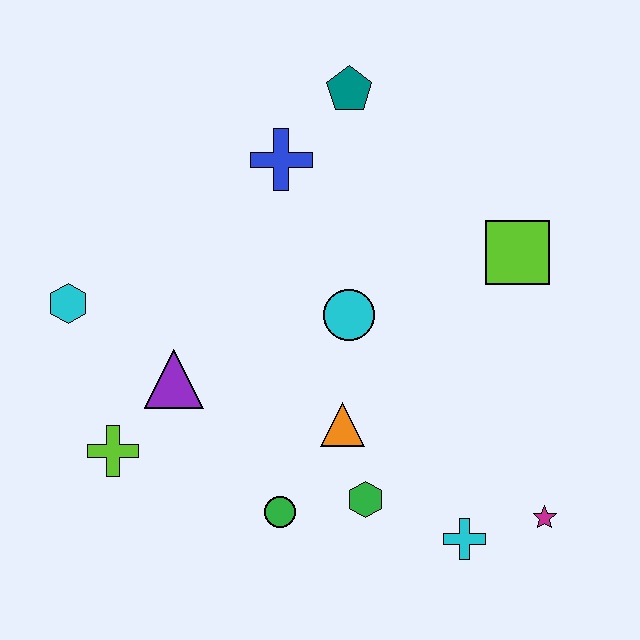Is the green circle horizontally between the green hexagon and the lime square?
No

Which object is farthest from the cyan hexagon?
The magenta star is farthest from the cyan hexagon.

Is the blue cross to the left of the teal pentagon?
Yes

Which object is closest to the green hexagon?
The orange triangle is closest to the green hexagon.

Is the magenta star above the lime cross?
No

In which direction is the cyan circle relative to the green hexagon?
The cyan circle is above the green hexagon.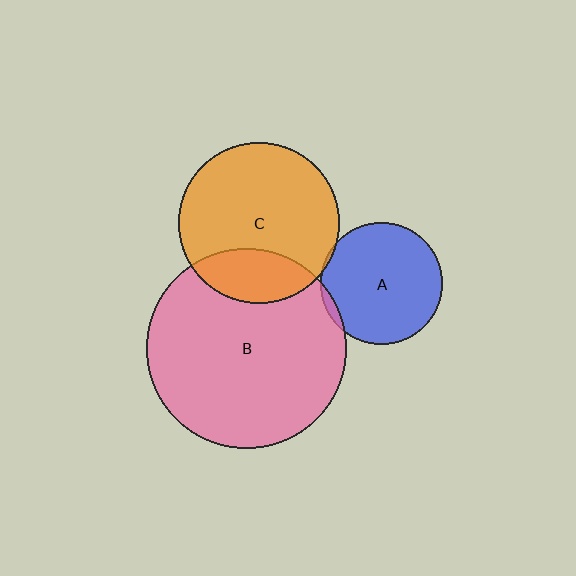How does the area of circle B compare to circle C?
Approximately 1.5 times.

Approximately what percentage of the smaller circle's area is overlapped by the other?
Approximately 25%.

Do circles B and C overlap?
Yes.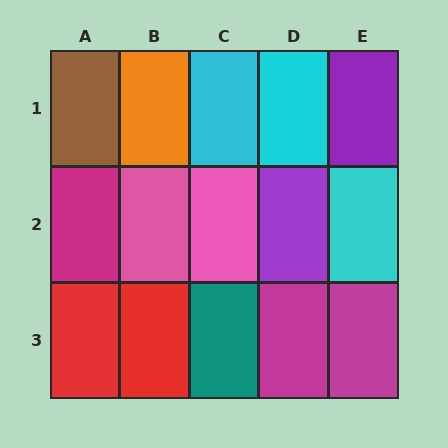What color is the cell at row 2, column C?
Pink.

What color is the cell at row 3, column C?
Teal.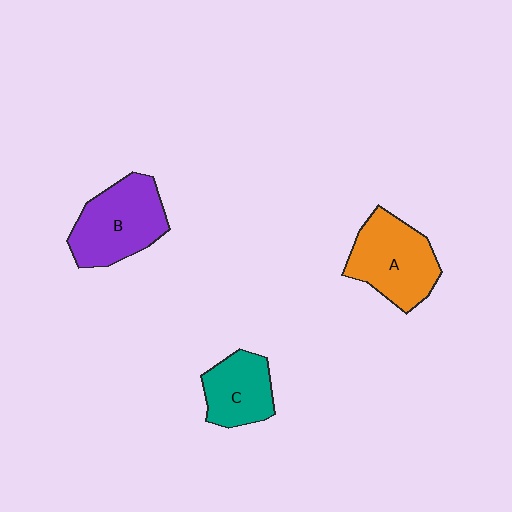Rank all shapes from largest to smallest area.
From largest to smallest: B (purple), A (orange), C (teal).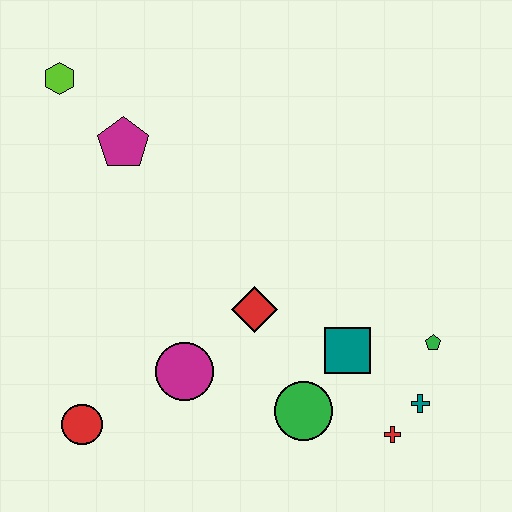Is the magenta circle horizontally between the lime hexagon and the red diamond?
Yes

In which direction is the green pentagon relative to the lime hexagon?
The green pentagon is to the right of the lime hexagon.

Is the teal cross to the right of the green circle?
Yes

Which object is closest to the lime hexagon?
The magenta pentagon is closest to the lime hexagon.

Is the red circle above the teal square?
No